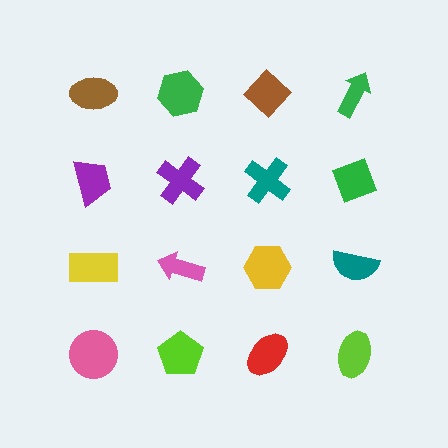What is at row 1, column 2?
A green hexagon.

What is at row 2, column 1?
A purple trapezoid.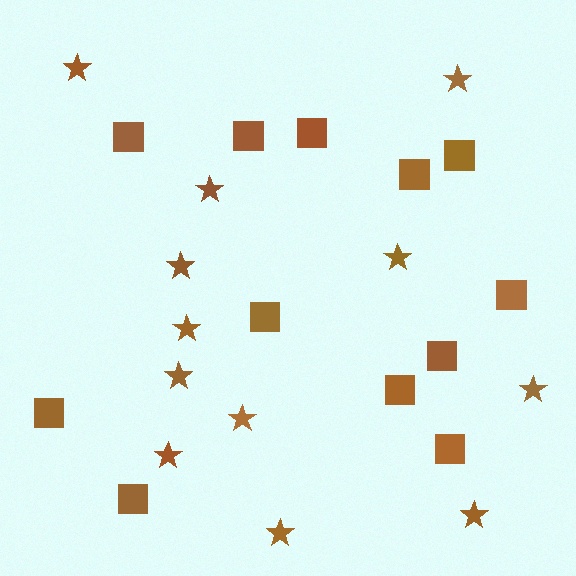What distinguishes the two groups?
There are 2 groups: one group of stars (12) and one group of squares (12).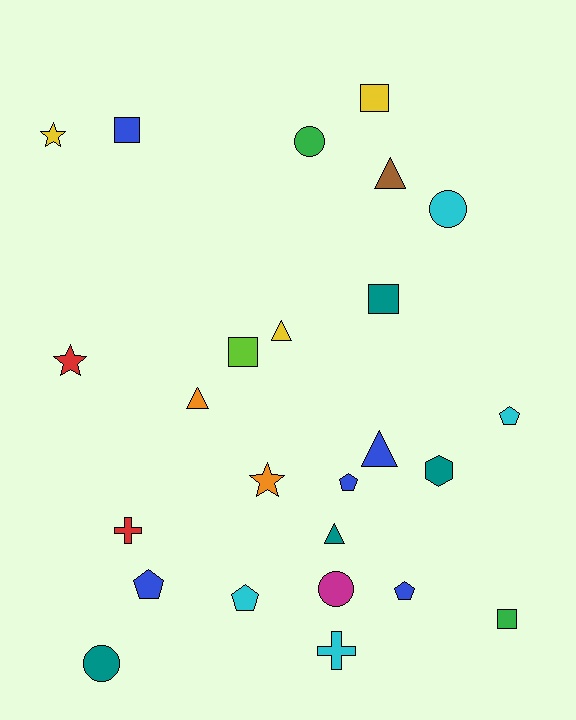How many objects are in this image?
There are 25 objects.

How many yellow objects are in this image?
There are 3 yellow objects.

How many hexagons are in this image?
There is 1 hexagon.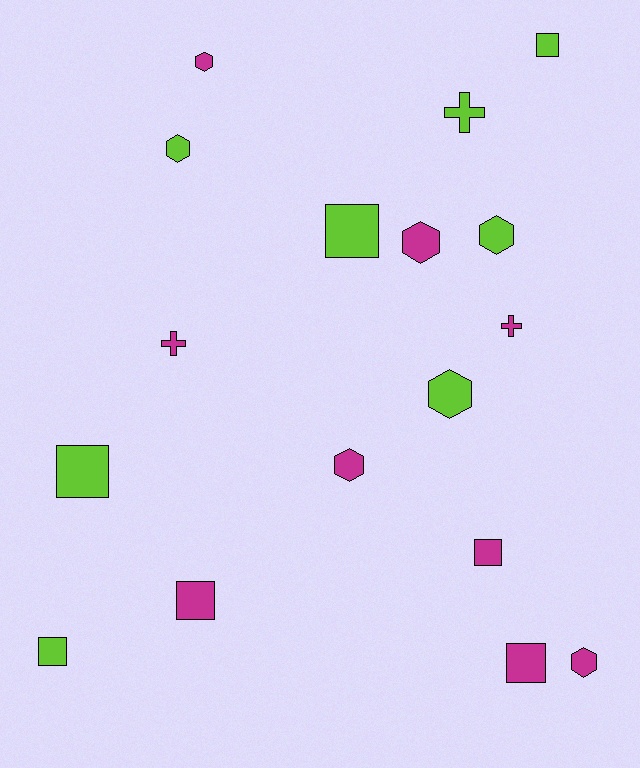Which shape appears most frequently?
Square, with 7 objects.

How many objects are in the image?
There are 17 objects.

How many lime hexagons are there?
There are 3 lime hexagons.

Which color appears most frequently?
Magenta, with 9 objects.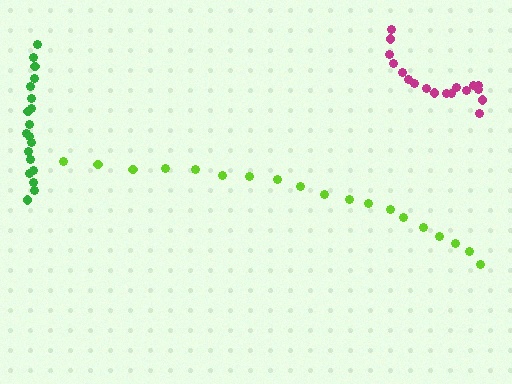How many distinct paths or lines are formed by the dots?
There are 3 distinct paths.